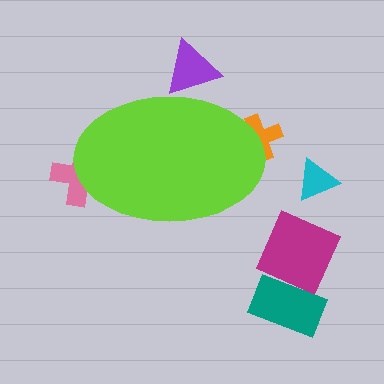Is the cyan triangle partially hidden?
No, the cyan triangle is fully visible.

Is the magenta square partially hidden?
No, the magenta square is fully visible.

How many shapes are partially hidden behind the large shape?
3 shapes are partially hidden.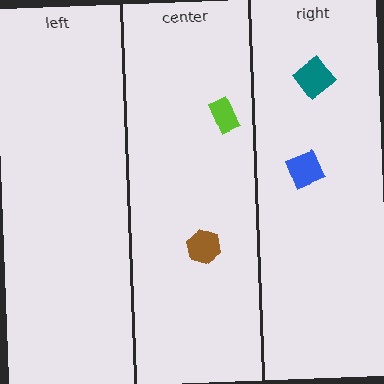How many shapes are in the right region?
2.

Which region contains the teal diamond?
The right region.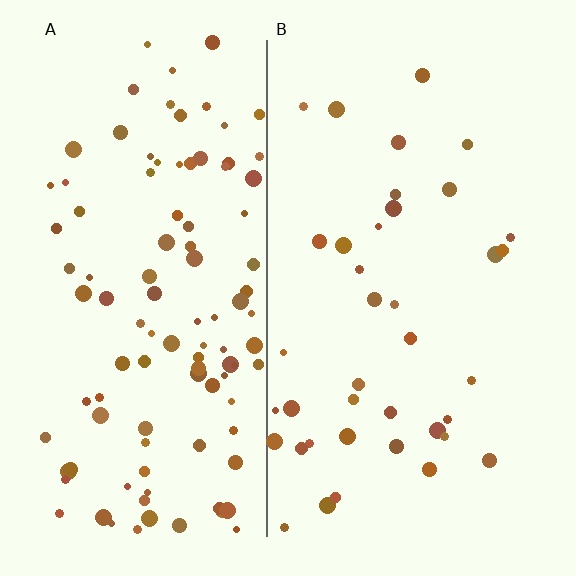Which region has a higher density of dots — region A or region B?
A (the left).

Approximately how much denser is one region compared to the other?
Approximately 2.6× — region A over region B.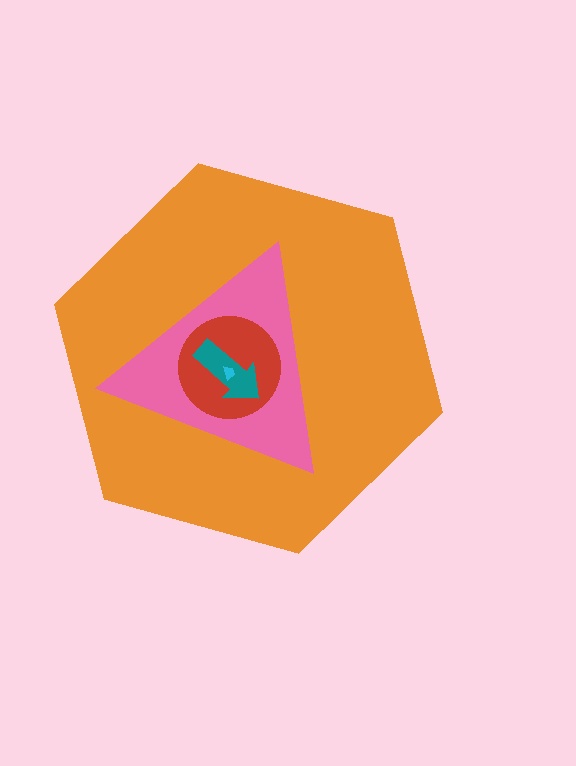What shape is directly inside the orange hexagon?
The pink triangle.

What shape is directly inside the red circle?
The teal arrow.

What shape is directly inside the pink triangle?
The red circle.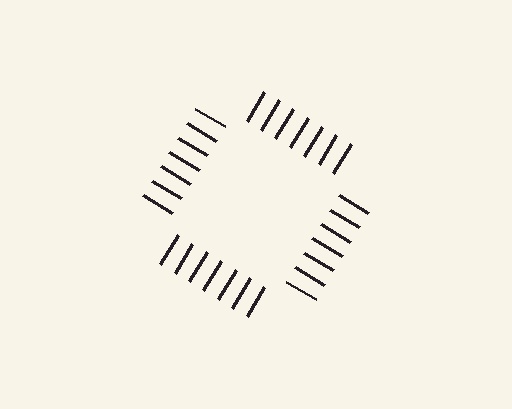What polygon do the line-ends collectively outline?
An illusory square — the line segments terminate on its edges but no continuous stroke is drawn.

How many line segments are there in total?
28 — 7 along each of the 4 edges.